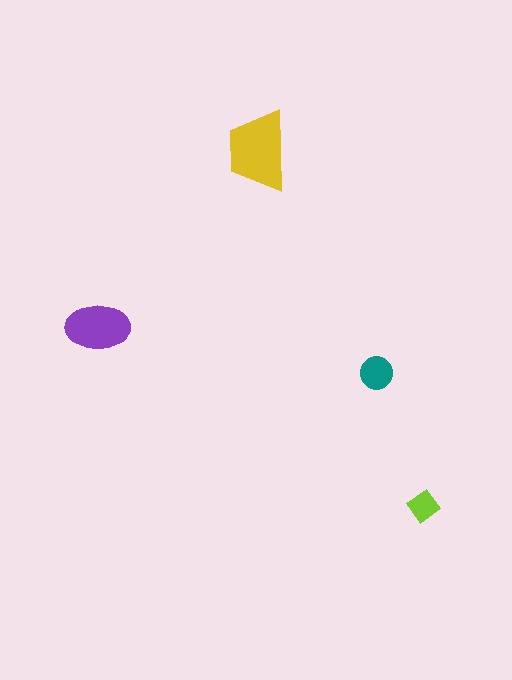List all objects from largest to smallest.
The yellow trapezoid, the purple ellipse, the teal circle, the lime diamond.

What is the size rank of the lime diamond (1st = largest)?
4th.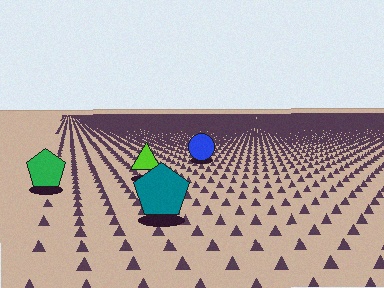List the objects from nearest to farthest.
From nearest to farthest: the teal pentagon, the green pentagon, the lime triangle, the blue circle.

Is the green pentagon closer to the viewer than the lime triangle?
Yes. The green pentagon is closer — you can tell from the texture gradient: the ground texture is coarser near it.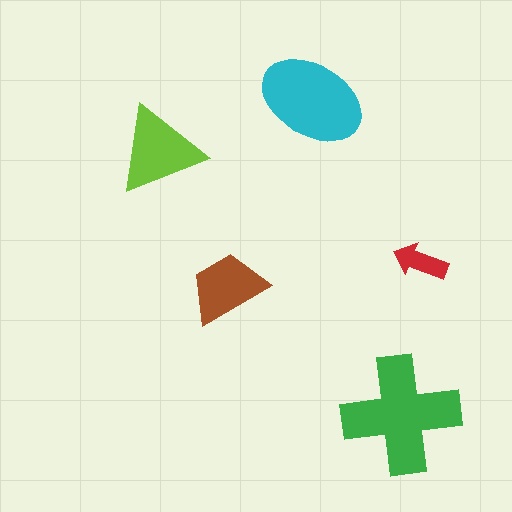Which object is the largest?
The green cross.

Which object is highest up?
The cyan ellipse is topmost.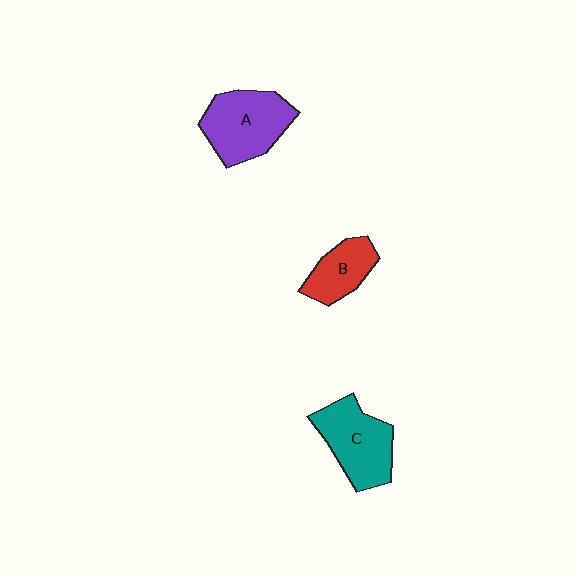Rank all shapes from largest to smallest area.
From largest to smallest: A (purple), C (teal), B (red).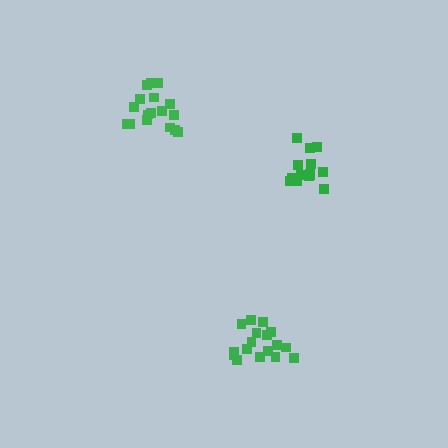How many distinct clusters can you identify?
There are 3 distinct clusters.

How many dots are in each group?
Group 1: 17 dots, Group 2: 17 dots, Group 3: 14 dots (48 total).